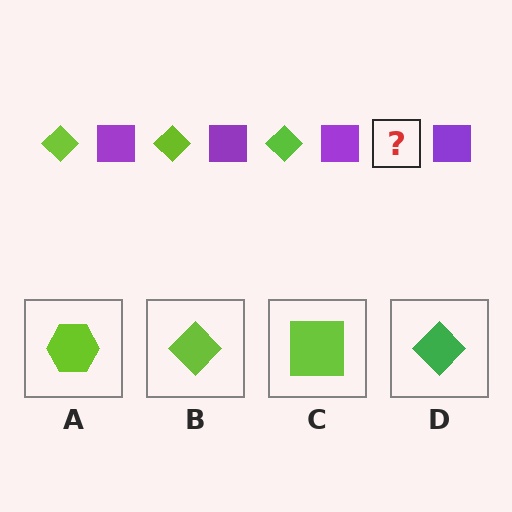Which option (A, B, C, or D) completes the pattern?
B.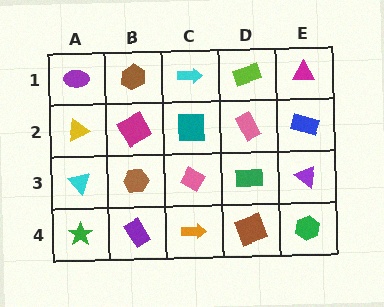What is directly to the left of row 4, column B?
A green star.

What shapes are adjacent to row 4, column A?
A cyan triangle (row 3, column A), a purple rectangle (row 4, column B).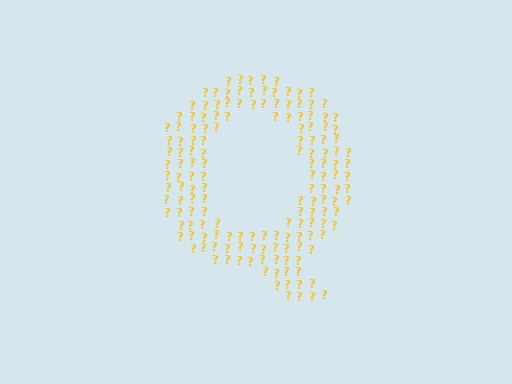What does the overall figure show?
The overall figure shows the letter Q.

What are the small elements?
The small elements are question marks.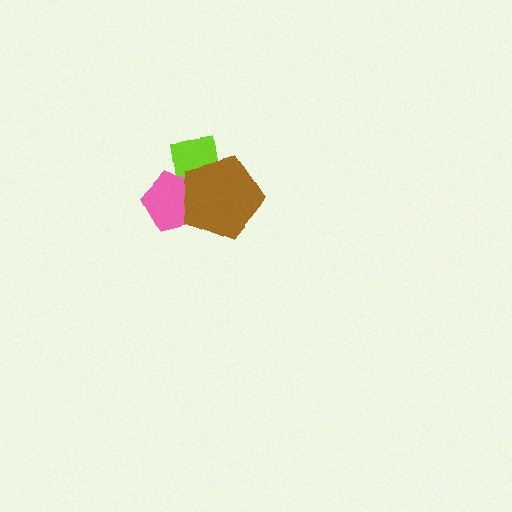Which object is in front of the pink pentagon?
The brown pentagon is in front of the pink pentagon.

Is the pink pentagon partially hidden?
Yes, it is partially covered by another shape.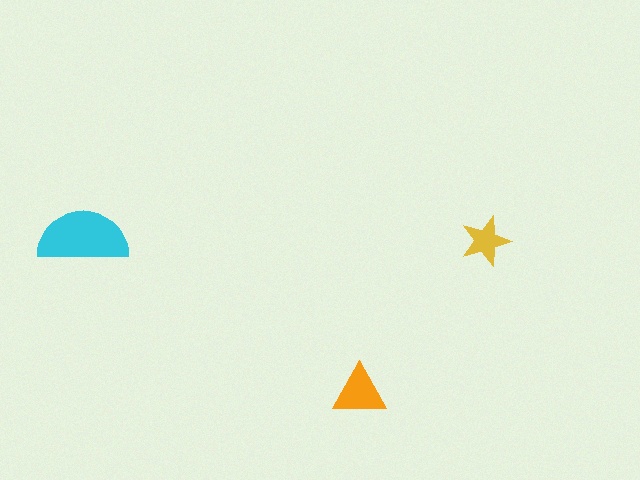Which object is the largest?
The cyan semicircle.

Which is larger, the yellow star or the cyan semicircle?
The cyan semicircle.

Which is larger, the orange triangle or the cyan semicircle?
The cyan semicircle.